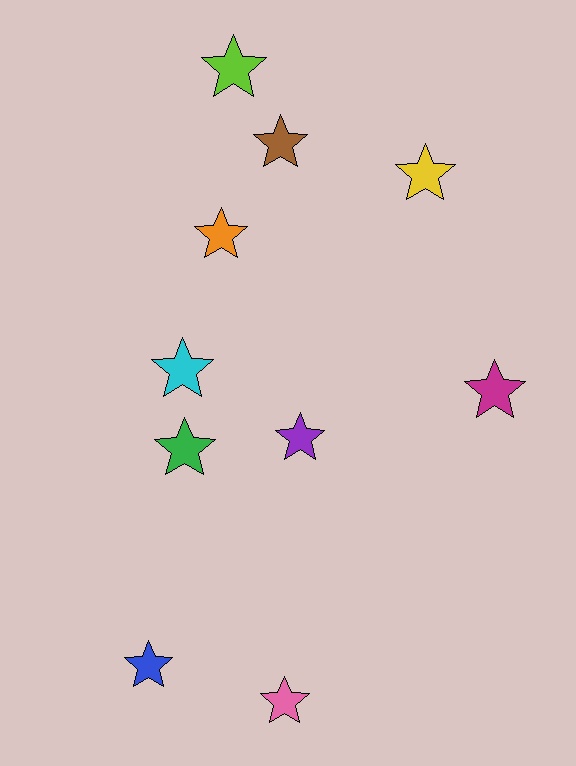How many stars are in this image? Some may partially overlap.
There are 10 stars.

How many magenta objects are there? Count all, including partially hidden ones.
There is 1 magenta object.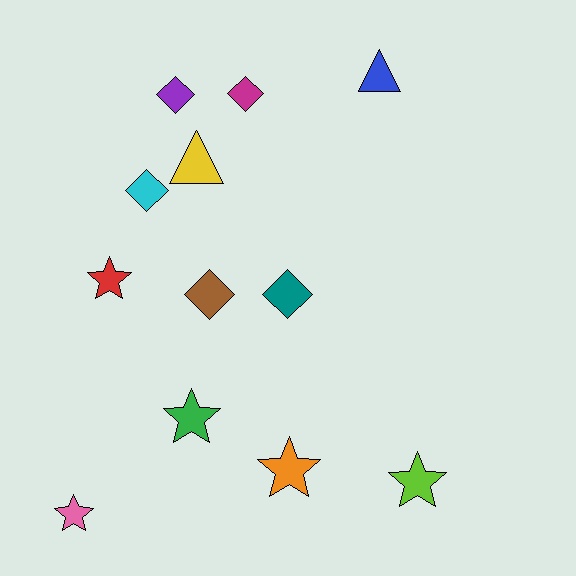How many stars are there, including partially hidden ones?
There are 5 stars.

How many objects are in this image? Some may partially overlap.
There are 12 objects.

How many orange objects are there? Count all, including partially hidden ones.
There is 1 orange object.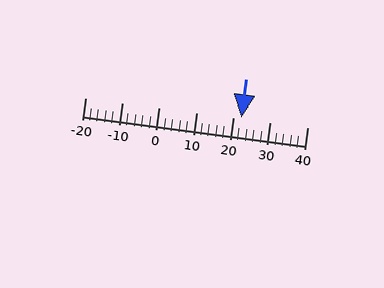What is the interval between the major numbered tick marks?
The major tick marks are spaced 10 units apart.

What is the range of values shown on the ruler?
The ruler shows values from -20 to 40.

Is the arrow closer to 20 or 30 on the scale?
The arrow is closer to 20.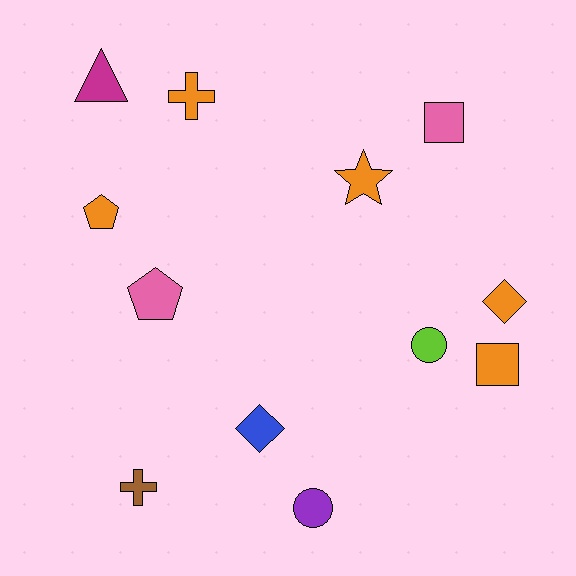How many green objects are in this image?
There are no green objects.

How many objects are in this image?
There are 12 objects.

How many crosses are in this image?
There are 2 crosses.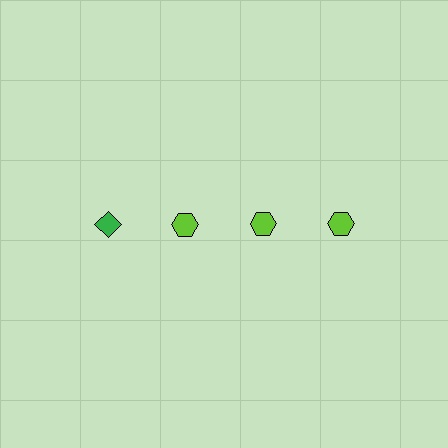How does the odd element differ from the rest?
It differs in both color (green instead of lime) and shape (diamond instead of hexagon).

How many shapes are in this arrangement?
There are 4 shapes arranged in a grid pattern.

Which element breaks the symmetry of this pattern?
The green diamond in the top row, leftmost column breaks the symmetry. All other shapes are lime hexagons.